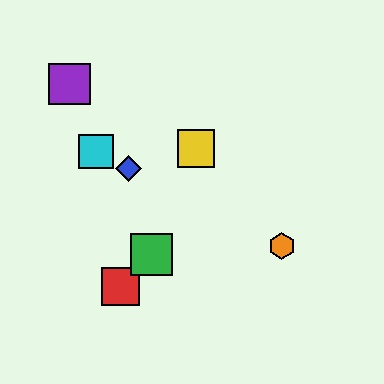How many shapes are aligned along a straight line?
3 shapes (the blue diamond, the orange hexagon, the cyan square) are aligned along a straight line.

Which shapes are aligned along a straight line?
The blue diamond, the orange hexagon, the cyan square are aligned along a straight line.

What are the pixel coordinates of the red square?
The red square is at (121, 287).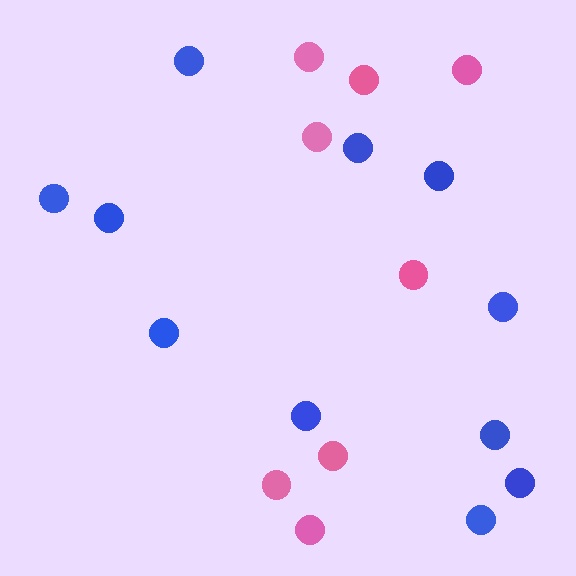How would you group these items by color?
There are 2 groups: one group of pink circles (8) and one group of blue circles (11).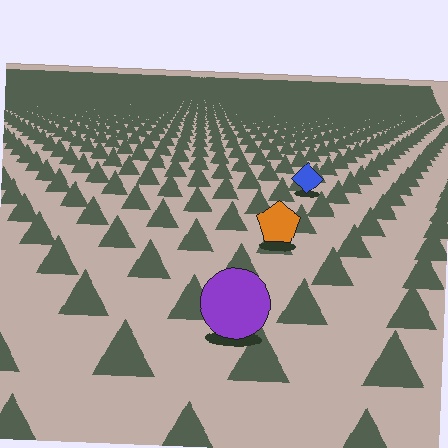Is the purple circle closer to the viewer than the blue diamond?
Yes. The purple circle is closer — you can tell from the texture gradient: the ground texture is coarser near it.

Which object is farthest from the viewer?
The blue diamond is farthest from the viewer. It appears smaller and the ground texture around it is denser.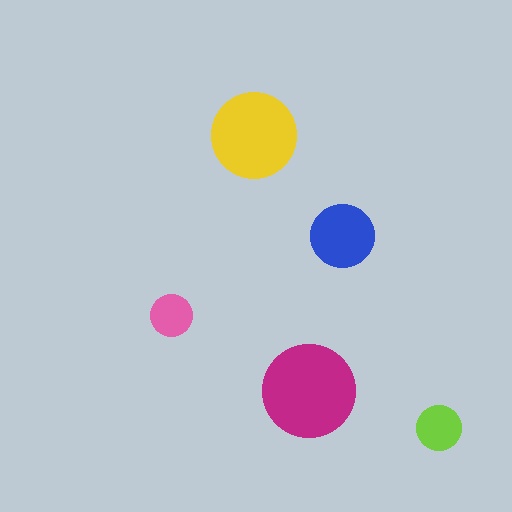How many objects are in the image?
There are 5 objects in the image.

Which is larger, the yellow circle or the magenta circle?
The magenta one.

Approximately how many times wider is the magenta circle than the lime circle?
About 2 times wider.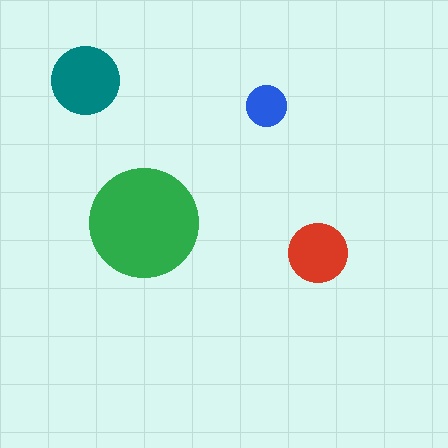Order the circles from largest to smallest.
the green one, the teal one, the red one, the blue one.